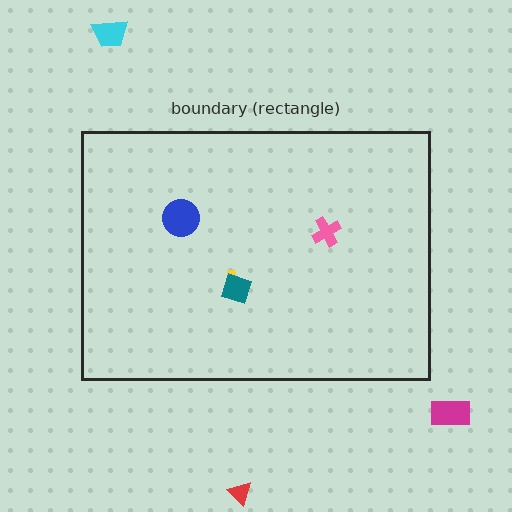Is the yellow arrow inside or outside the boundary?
Inside.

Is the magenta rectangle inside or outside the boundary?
Outside.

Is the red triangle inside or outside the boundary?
Outside.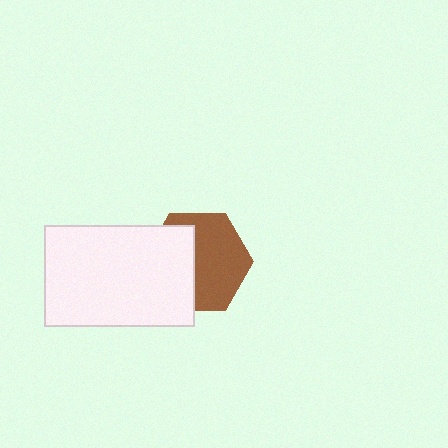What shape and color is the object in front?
The object in front is a white rectangle.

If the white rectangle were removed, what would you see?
You would see the complete brown hexagon.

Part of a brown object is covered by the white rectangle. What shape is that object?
It is a hexagon.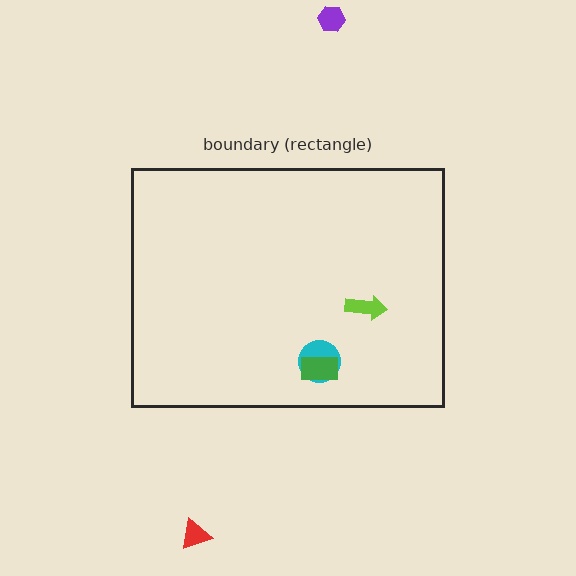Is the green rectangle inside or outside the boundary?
Inside.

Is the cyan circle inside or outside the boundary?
Inside.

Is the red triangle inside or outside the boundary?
Outside.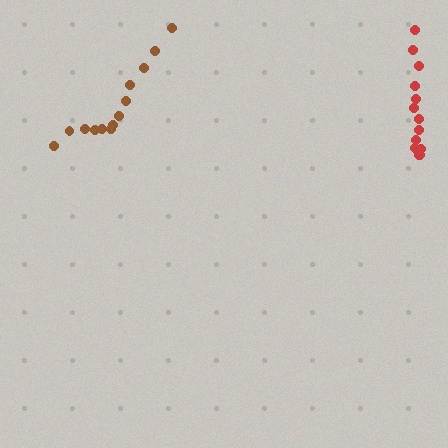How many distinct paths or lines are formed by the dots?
There are 2 distinct paths.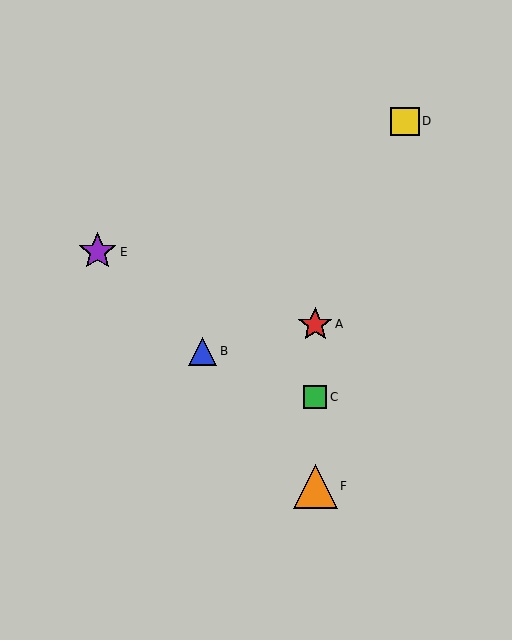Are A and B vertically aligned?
No, A is at x≈315 and B is at x≈203.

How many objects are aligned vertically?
3 objects (A, C, F) are aligned vertically.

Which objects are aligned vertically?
Objects A, C, F are aligned vertically.